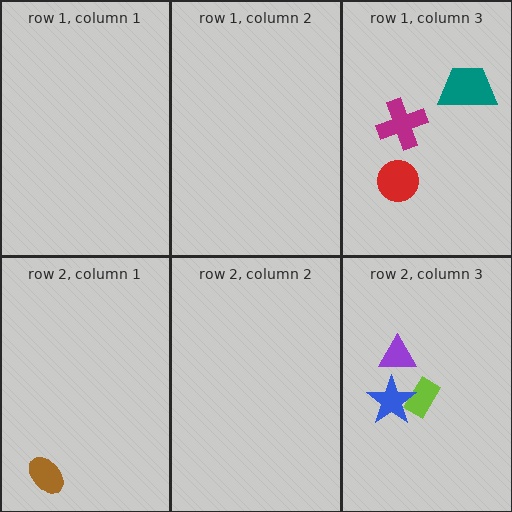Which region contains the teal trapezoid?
The row 1, column 3 region.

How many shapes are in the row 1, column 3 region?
3.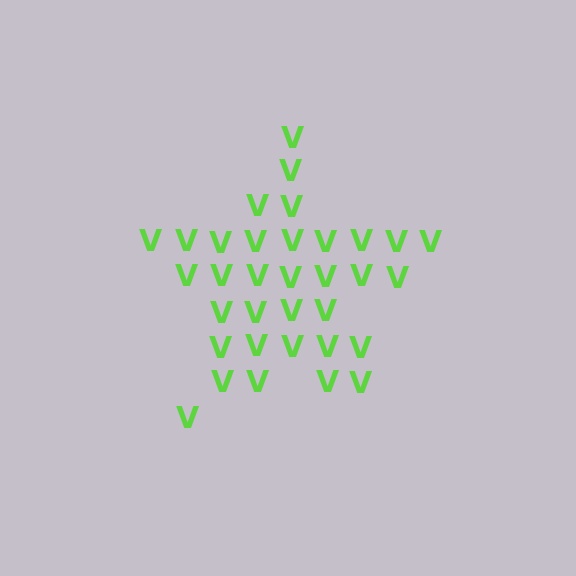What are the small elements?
The small elements are letter V's.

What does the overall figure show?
The overall figure shows a star.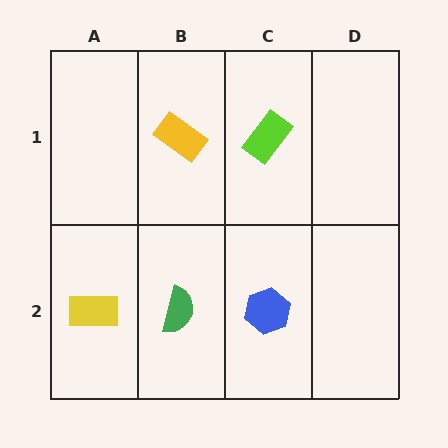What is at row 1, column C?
A lime rectangle.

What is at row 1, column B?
A yellow rectangle.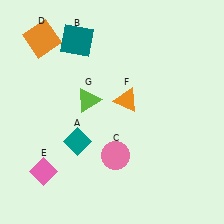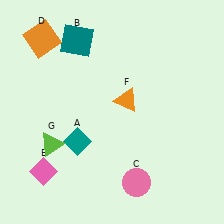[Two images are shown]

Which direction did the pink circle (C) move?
The pink circle (C) moved down.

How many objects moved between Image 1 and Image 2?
2 objects moved between the two images.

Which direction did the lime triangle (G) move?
The lime triangle (G) moved down.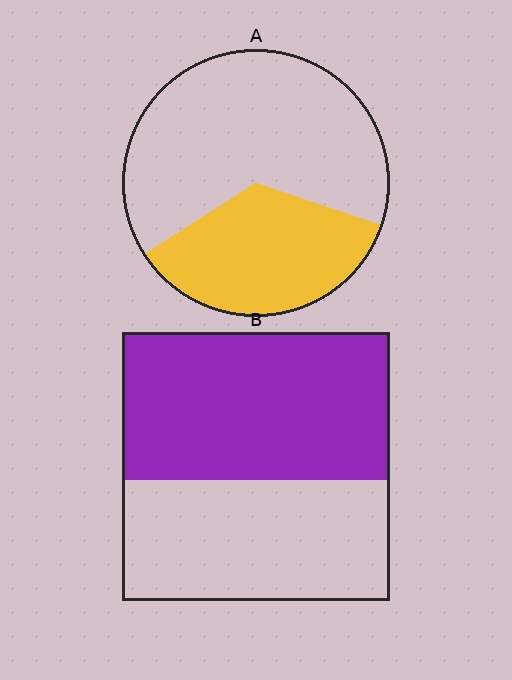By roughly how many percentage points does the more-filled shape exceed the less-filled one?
By roughly 20 percentage points (B over A).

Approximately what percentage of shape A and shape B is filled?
A is approximately 35% and B is approximately 55%.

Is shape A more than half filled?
No.